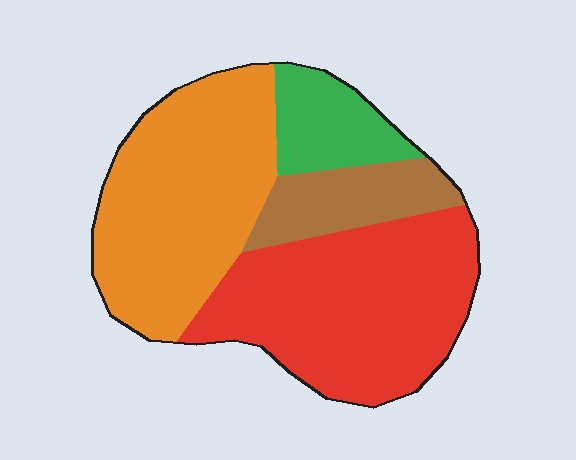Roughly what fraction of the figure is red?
Red takes up about two fifths (2/5) of the figure.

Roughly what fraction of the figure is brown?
Brown takes up less than a quarter of the figure.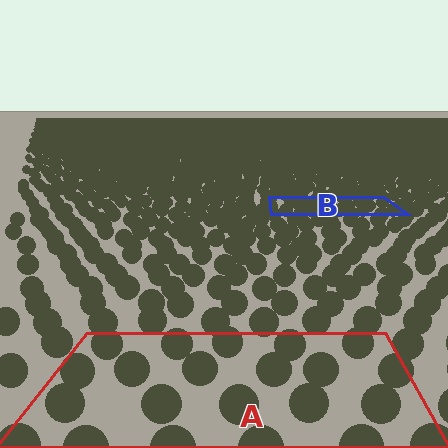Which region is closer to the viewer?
Region A is closer. The texture elements there are larger and more spread out.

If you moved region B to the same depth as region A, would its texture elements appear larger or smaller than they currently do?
They would appear larger. At a closer depth, the same texture elements are projected at a bigger on-screen size.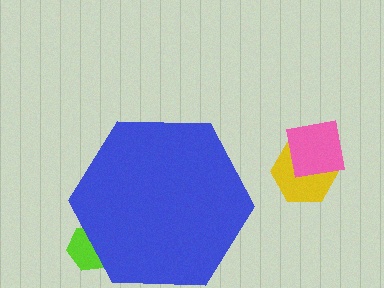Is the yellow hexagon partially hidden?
No, the yellow hexagon is fully visible.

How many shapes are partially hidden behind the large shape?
2 shapes are partially hidden.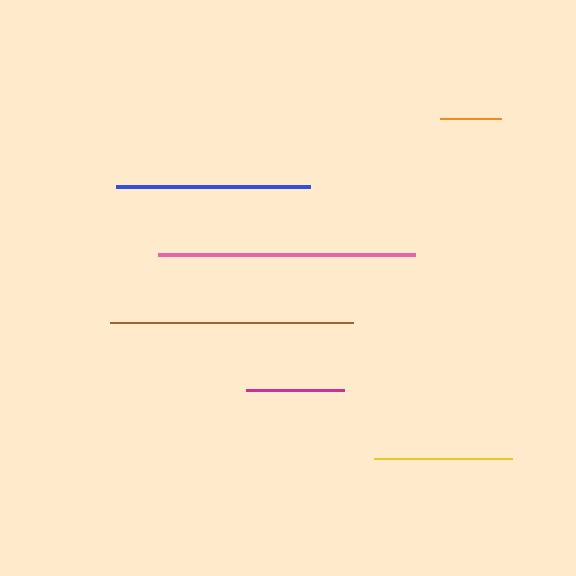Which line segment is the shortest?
The orange line is the shortest at approximately 61 pixels.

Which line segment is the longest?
The pink line is the longest at approximately 258 pixels.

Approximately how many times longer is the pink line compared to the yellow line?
The pink line is approximately 1.9 times the length of the yellow line.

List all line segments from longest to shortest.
From longest to shortest: pink, brown, blue, yellow, magenta, orange.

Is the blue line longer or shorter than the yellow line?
The blue line is longer than the yellow line.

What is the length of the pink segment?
The pink segment is approximately 258 pixels long.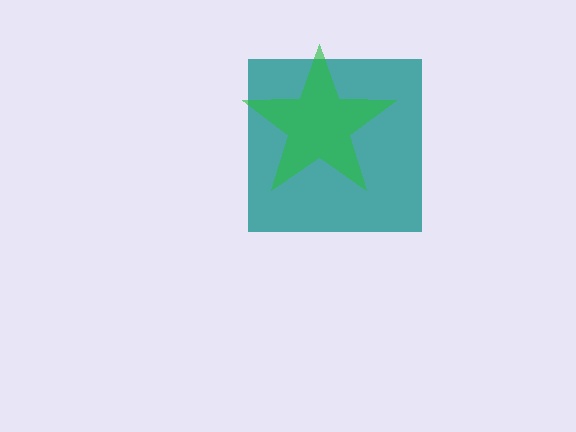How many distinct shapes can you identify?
There are 2 distinct shapes: a teal square, a green star.